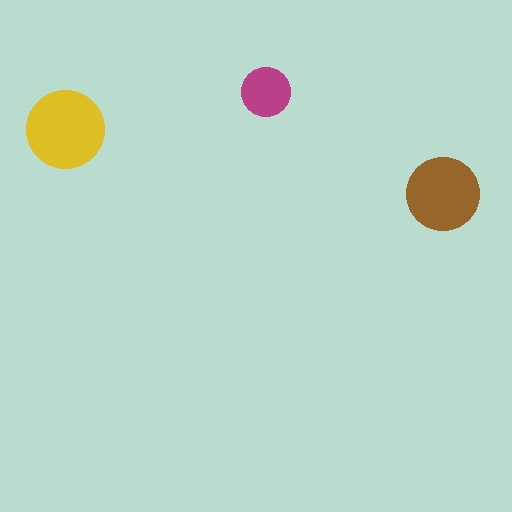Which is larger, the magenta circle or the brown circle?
The brown one.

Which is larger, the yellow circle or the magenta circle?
The yellow one.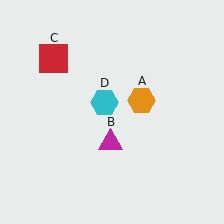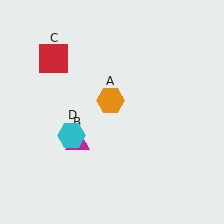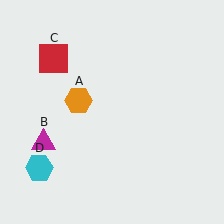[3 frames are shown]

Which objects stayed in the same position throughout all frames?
Red square (object C) remained stationary.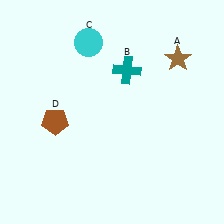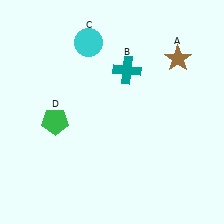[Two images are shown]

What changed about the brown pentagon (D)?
In Image 1, D is brown. In Image 2, it changed to green.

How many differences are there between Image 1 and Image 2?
There is 1 difference between the two images.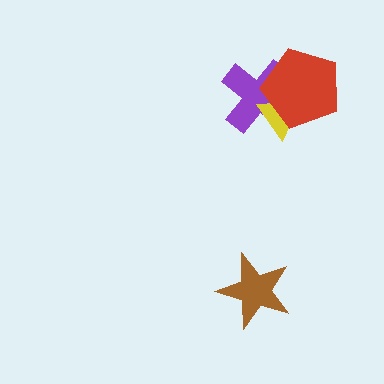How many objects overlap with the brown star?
0 objects overlap with the brown star.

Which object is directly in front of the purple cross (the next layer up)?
The yellow triangle is directly in front of the purple cross.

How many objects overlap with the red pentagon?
2 objects overlap with the red pentagon.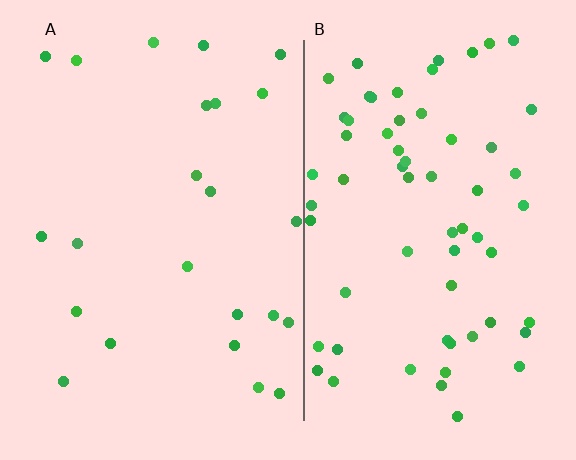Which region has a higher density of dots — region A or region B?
B (the right).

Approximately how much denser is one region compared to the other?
Approximately 2.7× — region B over region A.